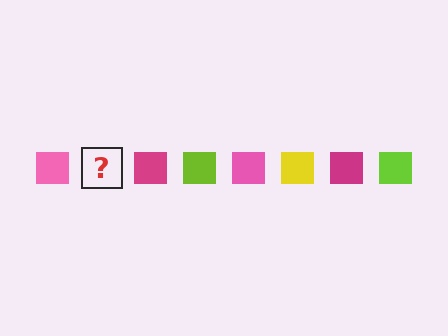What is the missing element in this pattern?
The missing element is a yellow square.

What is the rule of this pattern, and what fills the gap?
The rule is that the pattern cycles through pink, yellow, magenta, lime squares. The gap should be filled with a yellow square.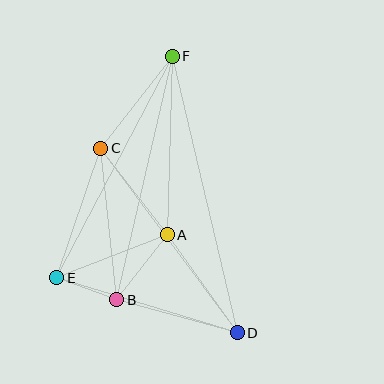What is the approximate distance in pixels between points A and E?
The distance between A and E is approximately 118 pixels.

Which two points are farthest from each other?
Points D and F are farthest from each other.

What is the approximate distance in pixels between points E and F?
The distance between E and F is approximately 250 pixels.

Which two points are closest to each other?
Points B and E are closest to each other.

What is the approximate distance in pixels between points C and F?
The distance between C and F is approximately 117 pixels.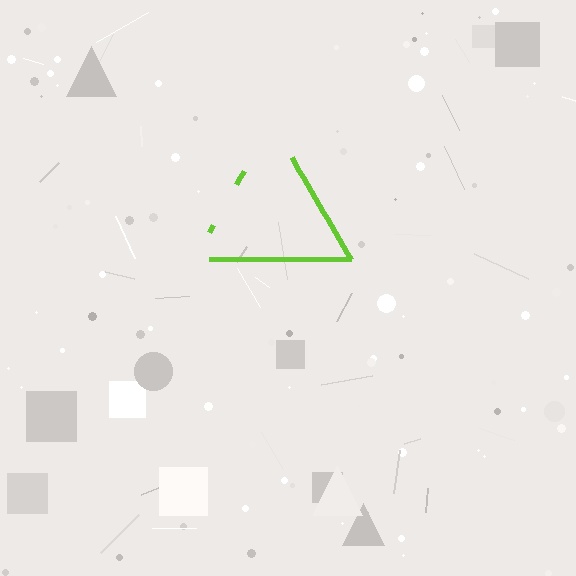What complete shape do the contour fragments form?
The contour fragments form a triangle.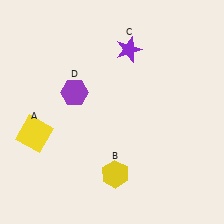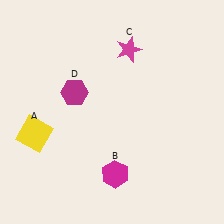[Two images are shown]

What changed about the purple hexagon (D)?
In Image 1, D is purple. In Image 2, it changed to magenta.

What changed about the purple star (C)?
In Image 1, C is purple. In Image 2, it changed to magenta.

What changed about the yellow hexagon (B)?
In Image 1, B is yellow. In Image 2, it changed to magenta.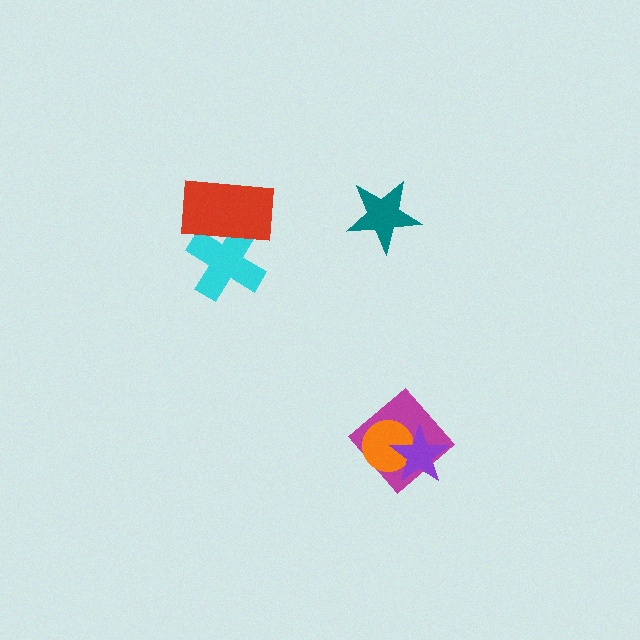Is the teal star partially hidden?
No, no other shape covers it.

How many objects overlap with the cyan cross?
1 object overlaps with the cyan cross.